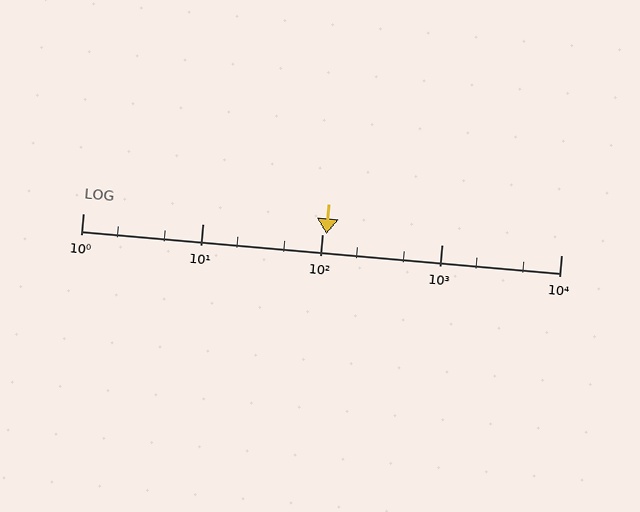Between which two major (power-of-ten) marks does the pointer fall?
The pointer is between 100 and 1000.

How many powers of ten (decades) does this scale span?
The scale spans 4 decades, from 1 to 10000.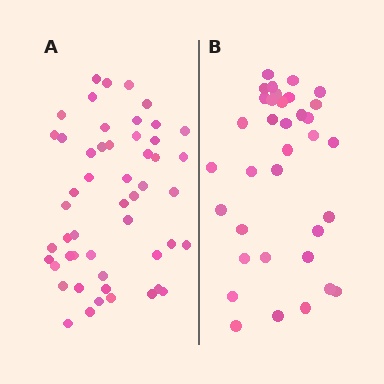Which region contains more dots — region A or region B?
Region A (the left region) has more dots.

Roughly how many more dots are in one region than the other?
Region A has approximately 15 more dots than region B.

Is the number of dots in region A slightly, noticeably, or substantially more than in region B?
Region A has substantially more. The ratio is roughly 1.5 to 1.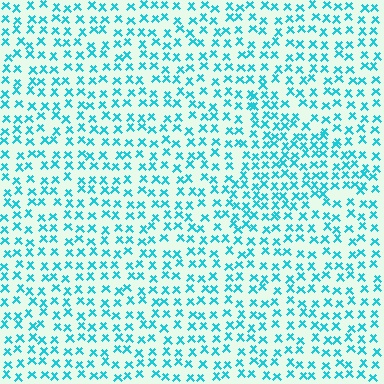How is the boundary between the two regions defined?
The boundary is defined by a change in element density (approximately 1.5x ratio). All elements are the same color, size, and shape.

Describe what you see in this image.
The image contains small cyan elements arranged at two different densities. A triangle-shaped region is visible where the elements are more densely packed than the surrounding area.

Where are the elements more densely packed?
The elements are more densely packed inside the triangle boundary.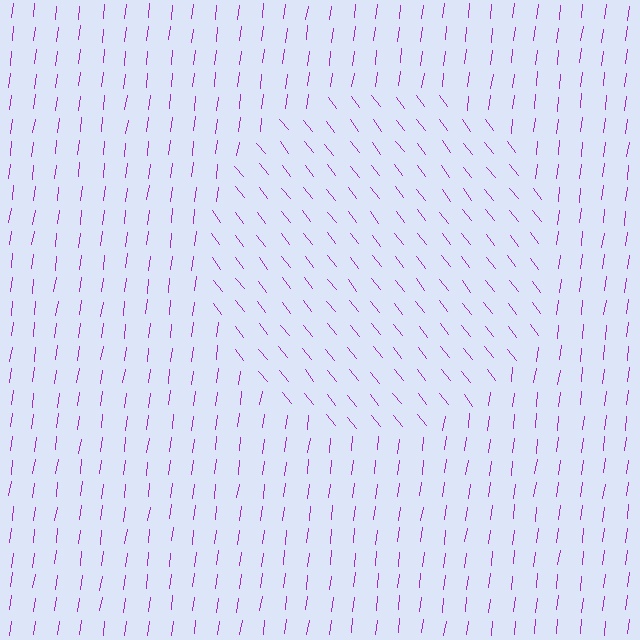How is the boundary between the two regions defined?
The boundary is defined purely by a change in line orientation (approximately 45 degrees difference). All lines are the same color and thickness.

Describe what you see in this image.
The image is filled with small purple line segments. A circle region in the image has lines oriented differently from the surrounding lines, creating a visible texture boundary.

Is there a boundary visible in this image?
Yes, there is a texture boundary formed by a change in line orientation.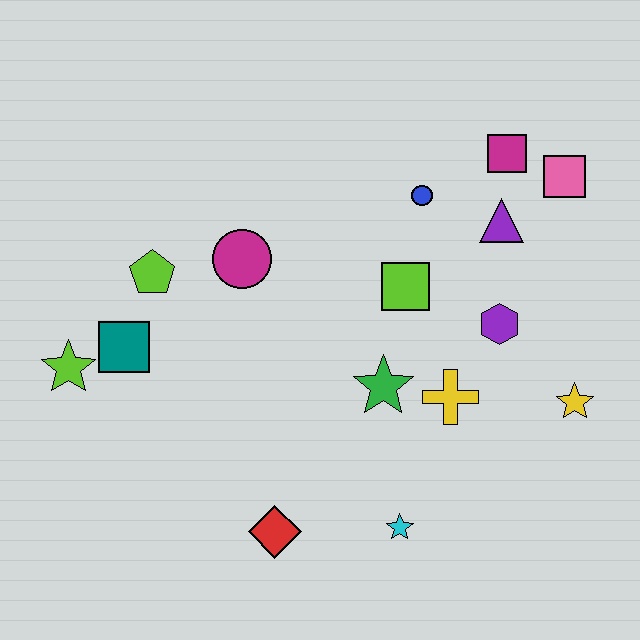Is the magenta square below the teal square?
No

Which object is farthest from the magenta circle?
The yellow star is farthest from the magenta circle.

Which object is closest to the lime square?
The blue circle is closest to the lime square.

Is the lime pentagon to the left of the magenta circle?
Yes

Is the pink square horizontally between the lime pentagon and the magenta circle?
No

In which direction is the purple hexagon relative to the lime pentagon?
The purple hexagon is to the right of the lime pentagon.